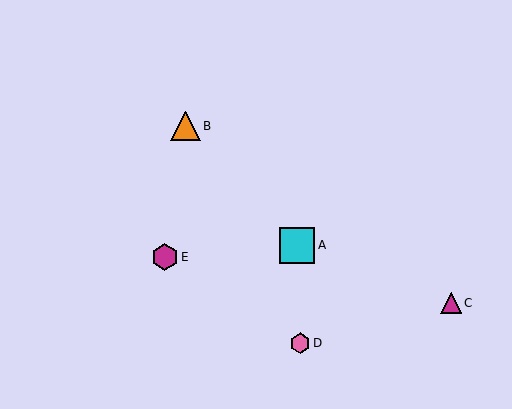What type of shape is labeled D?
Shape D is a pink hexagon.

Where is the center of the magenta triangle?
The center of the magenta triangle is at (451, 303).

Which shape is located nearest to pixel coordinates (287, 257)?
The cyan square (labeled A) at (297, 246) is nearest to that location.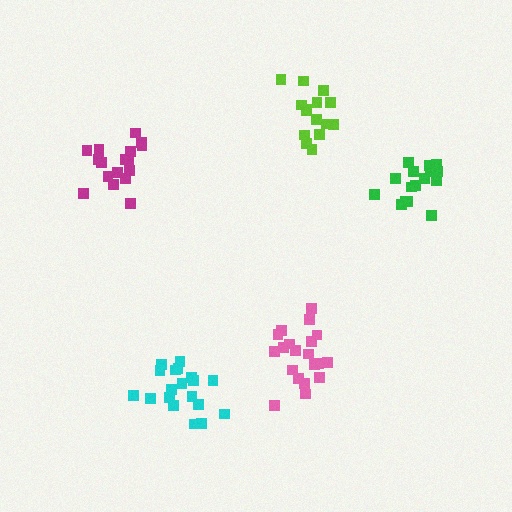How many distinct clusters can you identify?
There are 5 distinct clusters.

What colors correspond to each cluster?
The clusters are colored: green, pink, cyan, magenta, lime.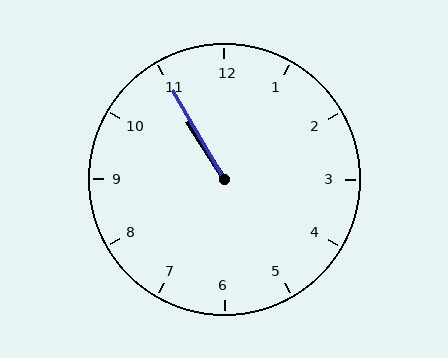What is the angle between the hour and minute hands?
Approximately 2 degrees.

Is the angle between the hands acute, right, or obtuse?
It is acute.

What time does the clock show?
10:55.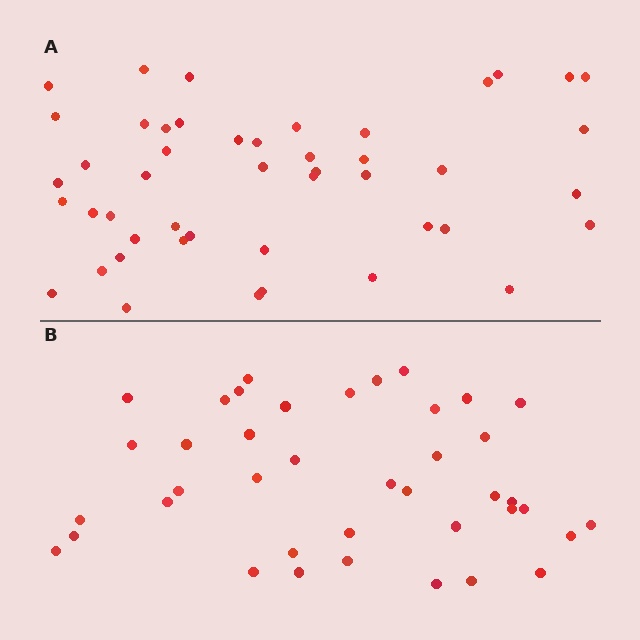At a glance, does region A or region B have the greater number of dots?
Region A (the top region) has more dots.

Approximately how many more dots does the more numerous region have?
Region A has roughly 8 or so more dots than region B.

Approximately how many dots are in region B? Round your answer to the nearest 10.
About 40 dots.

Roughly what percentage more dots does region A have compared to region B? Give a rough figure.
About 20% more.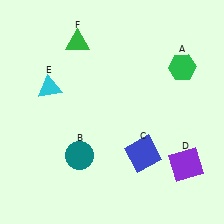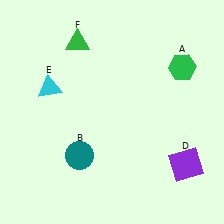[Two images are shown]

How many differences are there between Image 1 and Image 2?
There is 1 difference between the two images.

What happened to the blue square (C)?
The blue square (C) was removed in Image 2. It was in the bottom-right area of Image 1.